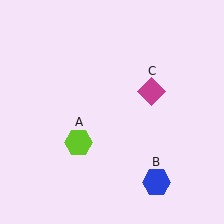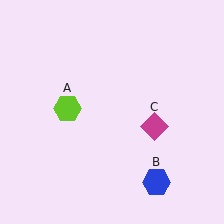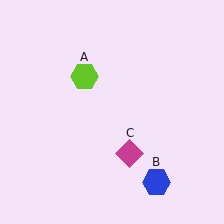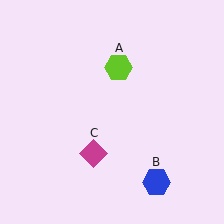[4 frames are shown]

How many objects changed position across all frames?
2 objects changed position: lime hexagon (object A), magenta diamond (object C).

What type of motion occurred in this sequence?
The lime hexagon (object A), magenta diamond (object C) rotated clockwise around the center of the scene.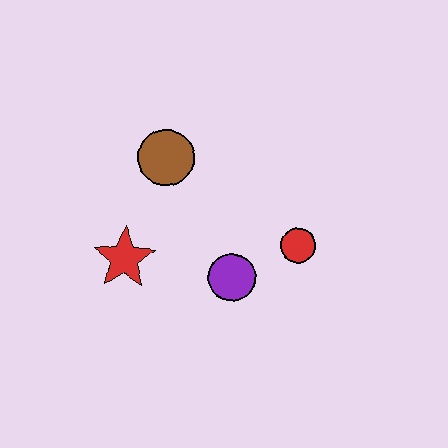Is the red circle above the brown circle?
No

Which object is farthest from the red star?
The red circle is farthest from the red star.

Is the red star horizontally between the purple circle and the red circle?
No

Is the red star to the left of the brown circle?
Yes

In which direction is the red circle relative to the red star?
The red circle is to the right of the red star.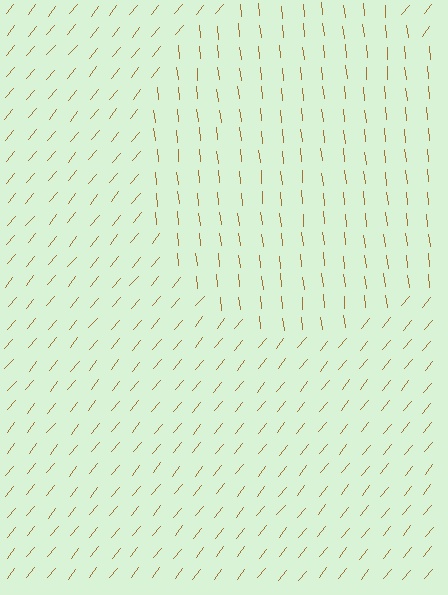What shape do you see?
I see a circle.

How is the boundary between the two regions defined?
The boundary is defined purely by a change in line orientation (approximately 45 degrees difference). All lines are the same color and thickness.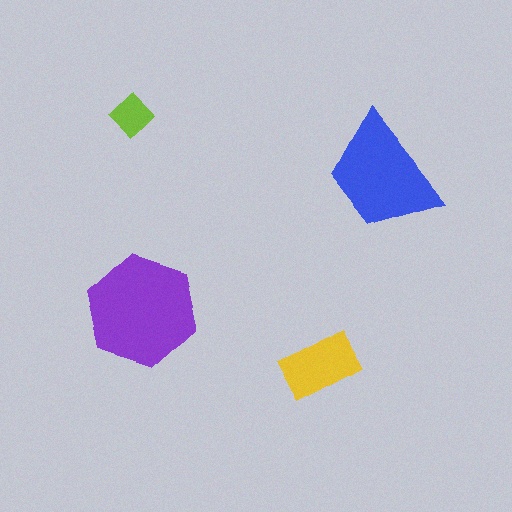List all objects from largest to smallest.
The purple hexagon, the blue trapezoid, the yellow rectangle, the lime diamond.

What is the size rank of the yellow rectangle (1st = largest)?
3rd.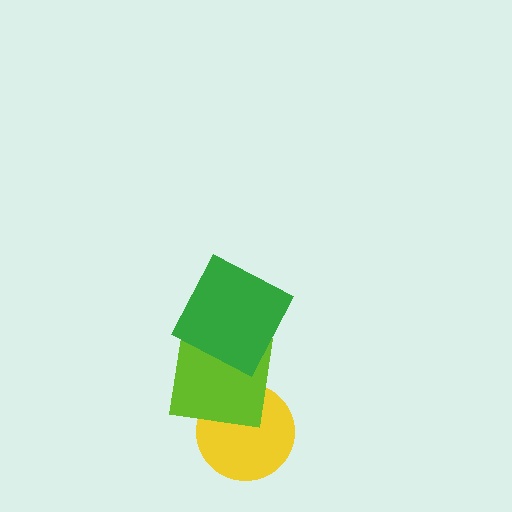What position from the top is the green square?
The green square is 1st from the top.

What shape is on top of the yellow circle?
The lime square is on top of the yellow circle.